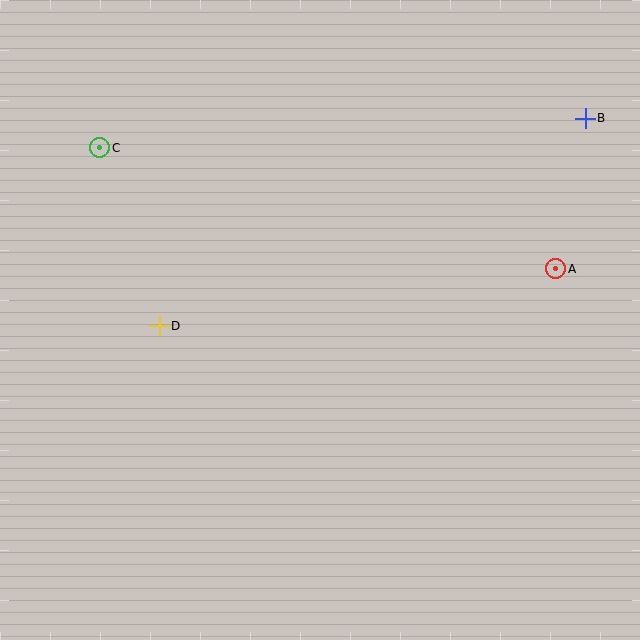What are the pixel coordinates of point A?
Point A is at (556, 269).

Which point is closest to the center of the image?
Point D at (159, 326) is closest to the center.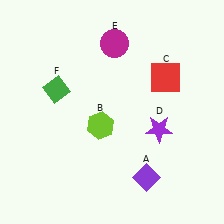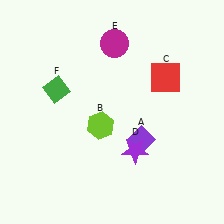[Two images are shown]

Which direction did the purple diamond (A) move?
The purple diamond (A) moved up.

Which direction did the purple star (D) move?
The purple star (D) moved left.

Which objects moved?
The objects that moved are: the purple diamond (A), the purple star (D).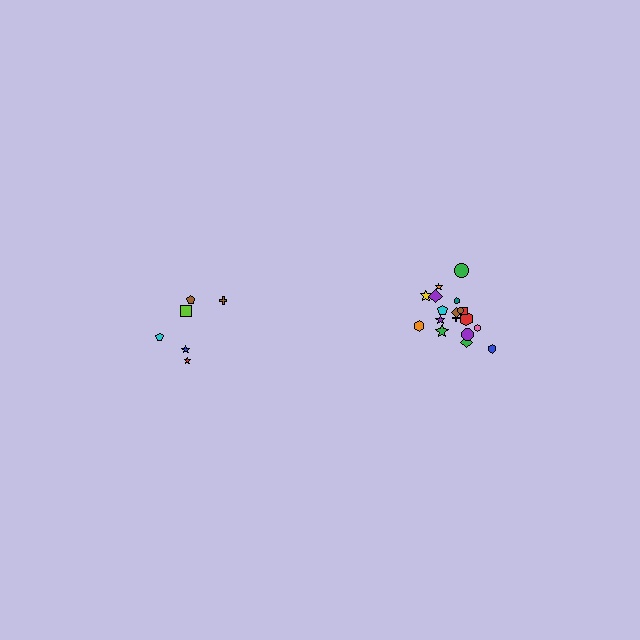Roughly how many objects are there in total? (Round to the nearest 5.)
Roughly 25 objects in total.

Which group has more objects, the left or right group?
The right group.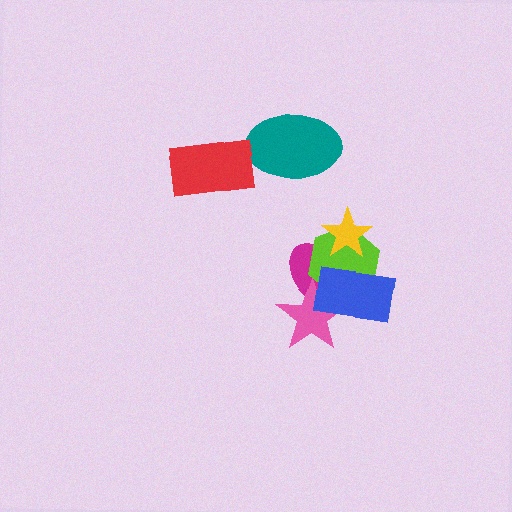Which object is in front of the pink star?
The blue rectangle is in front of the pink star.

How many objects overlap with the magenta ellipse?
4 objects overlap with the magenta ellipse.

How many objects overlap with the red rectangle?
0 objects overlap with the red rectangle.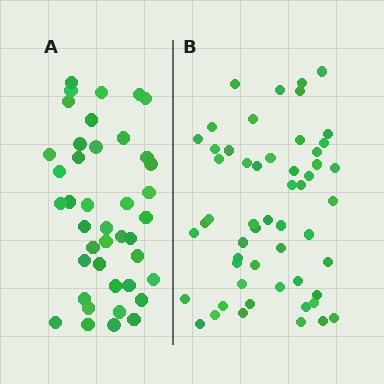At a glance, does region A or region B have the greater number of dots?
Region B (the right region) has more dots.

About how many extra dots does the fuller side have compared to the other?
Region B has approximately 15 more dots than region A.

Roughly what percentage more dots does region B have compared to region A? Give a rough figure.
About 30% more.